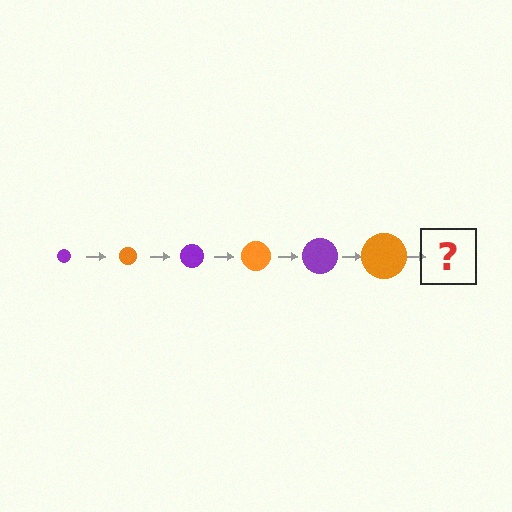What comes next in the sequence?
The next element should be a purple circle, larger than the previous one.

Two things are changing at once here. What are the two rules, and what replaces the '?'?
The two rules are that the circle grows larger each step and the color cycles through purple and orange. The '?' should be a purple circle, larger than the previous one.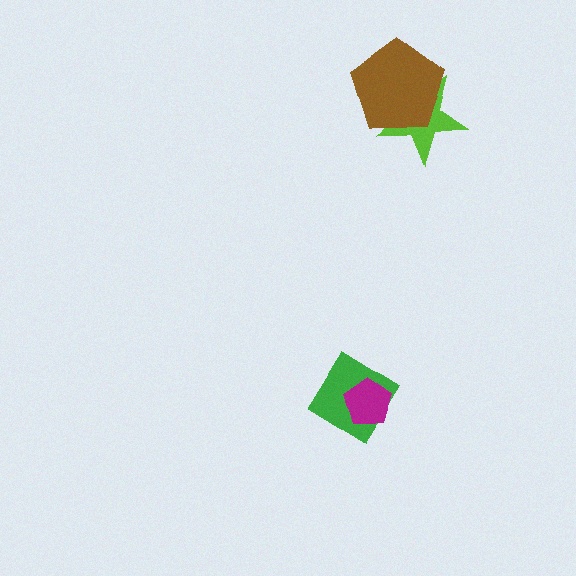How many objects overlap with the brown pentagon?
1 object overlaps with the brown pentagon.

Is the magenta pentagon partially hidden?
No, no other shape covers it.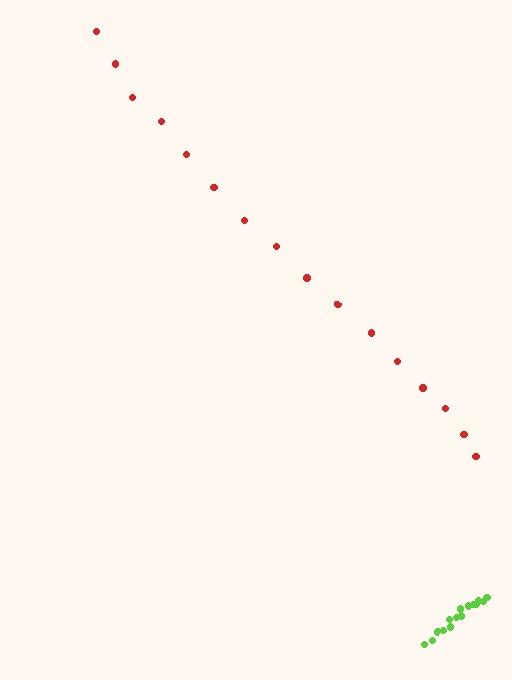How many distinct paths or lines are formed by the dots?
There are 2 distinct paths.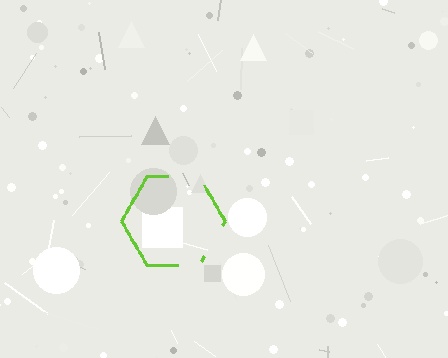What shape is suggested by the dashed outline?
The dashed outline suggests a hexagon.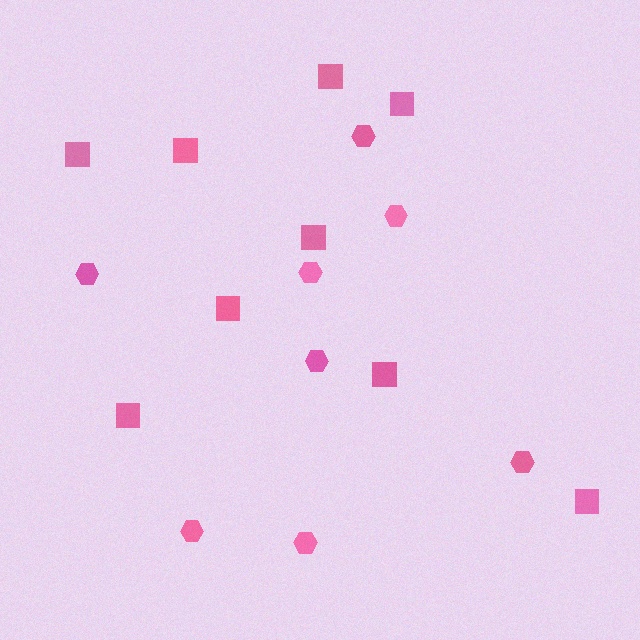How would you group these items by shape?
There are 2 groups: one group of squares (9) and one group of hexagons (8).